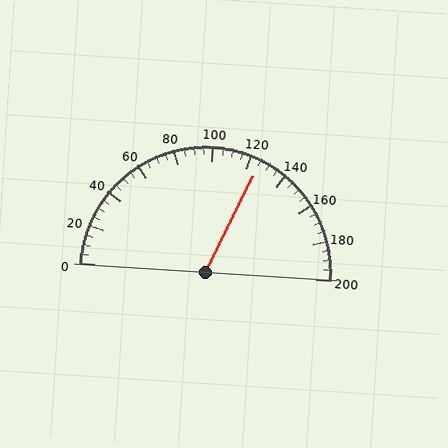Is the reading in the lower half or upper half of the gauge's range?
The reading is in the upper half of the range (0 to 200).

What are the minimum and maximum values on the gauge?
The gauge ranges from 0 to 200.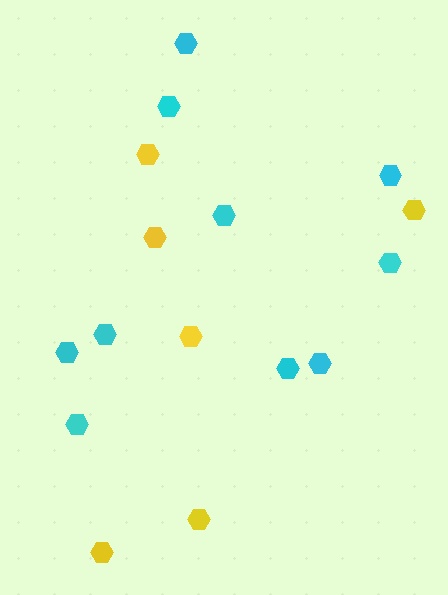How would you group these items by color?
There are 2 groups: one group of yellow hexagons (6) and one group of cyan hexagons (10).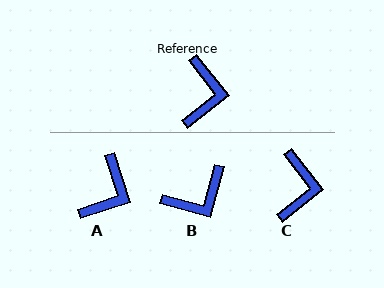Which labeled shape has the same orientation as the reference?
C.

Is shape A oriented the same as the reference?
No, it is off by about 20 degrees.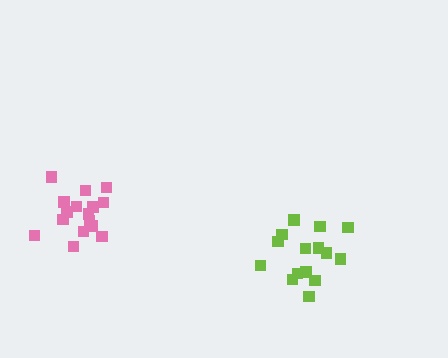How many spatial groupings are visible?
There are 2 spatial groupings.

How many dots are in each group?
Group 1: 15 dots, Group 2: 16 dots (31 total).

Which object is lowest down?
The lime cluster is bottommost.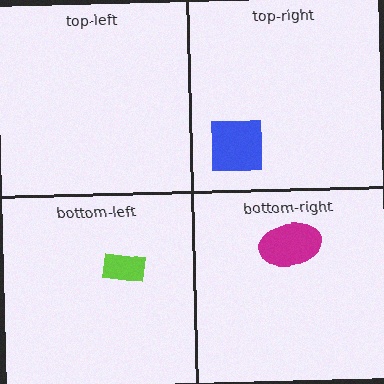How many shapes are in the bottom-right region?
1.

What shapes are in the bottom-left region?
The lime rectangle.